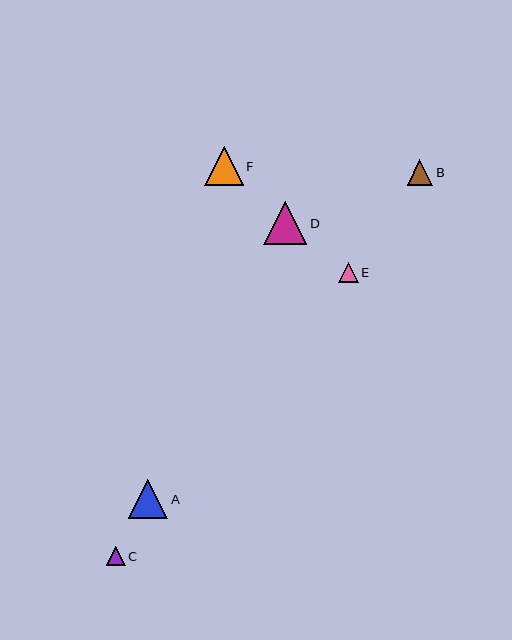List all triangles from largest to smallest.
From largest to smallest: D, A, F, B, E, C.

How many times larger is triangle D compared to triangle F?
Triangle D is approximately 1.1 times the size of triangle F.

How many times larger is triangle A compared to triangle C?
Triangle A is approximately 2.1 times the size of triangle C.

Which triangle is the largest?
Triangle D is the largest with a size of approximately 44 pixels.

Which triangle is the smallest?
Triangle C is the smallest with a size of approximately 19 pixels.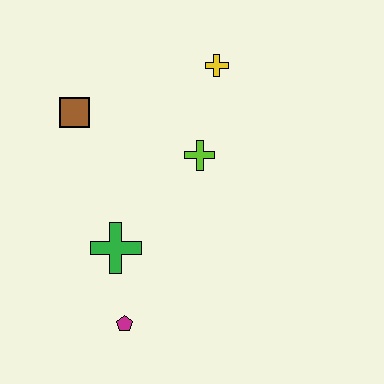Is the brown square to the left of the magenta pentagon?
Yes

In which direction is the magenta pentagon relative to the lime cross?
The magenta pentagon is below the lime cross.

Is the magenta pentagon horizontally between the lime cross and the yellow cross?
No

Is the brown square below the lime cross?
No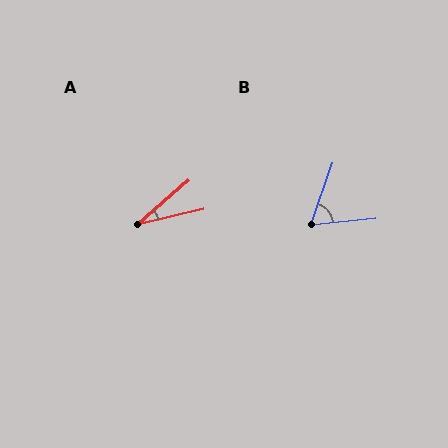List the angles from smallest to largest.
A (28°), B (65°).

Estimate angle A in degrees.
Approximately 28 degrees.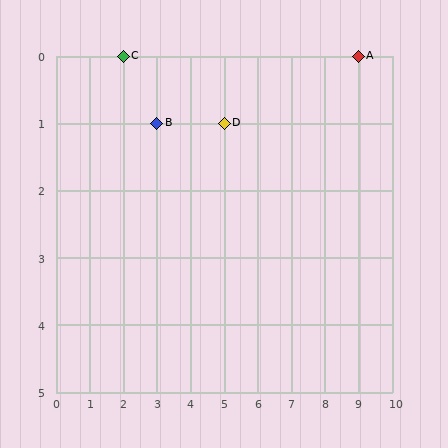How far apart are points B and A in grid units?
Points B and A are 6 columns and 1 row apart (about 6.1 grid units diagonally).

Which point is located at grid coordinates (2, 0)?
Point C is at (2, 0).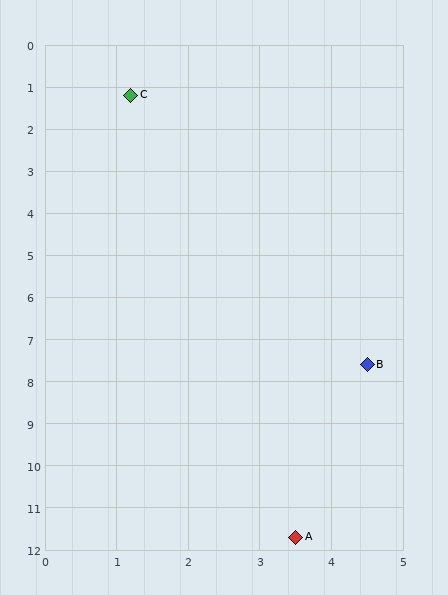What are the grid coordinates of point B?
Point B is at approximately (4.5, 7.6).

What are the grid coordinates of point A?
Point A is at approximately (3.5, 11.7).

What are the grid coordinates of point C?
Point C is at approximately (1.2, 1.2).